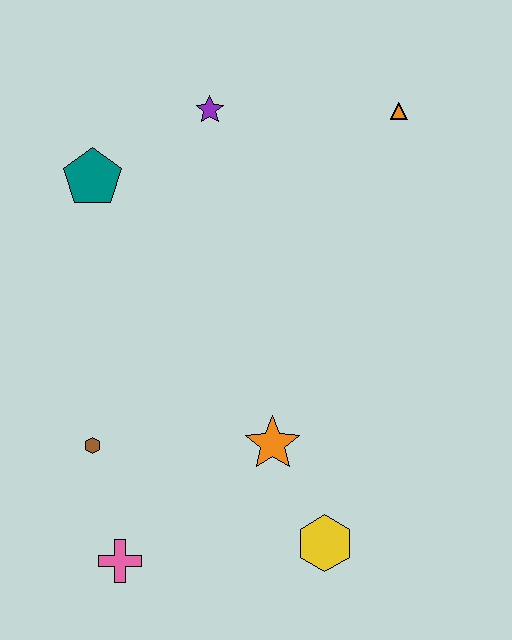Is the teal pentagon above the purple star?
No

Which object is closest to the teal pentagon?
The purple star is closest to the teal pentagon.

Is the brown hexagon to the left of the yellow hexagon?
Yes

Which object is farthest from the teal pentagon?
The yellow hexagon is farthest from the teal pentagon.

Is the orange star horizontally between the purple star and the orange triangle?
Yes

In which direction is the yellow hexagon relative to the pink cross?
The yellow hexagon is to the right of the pink cross.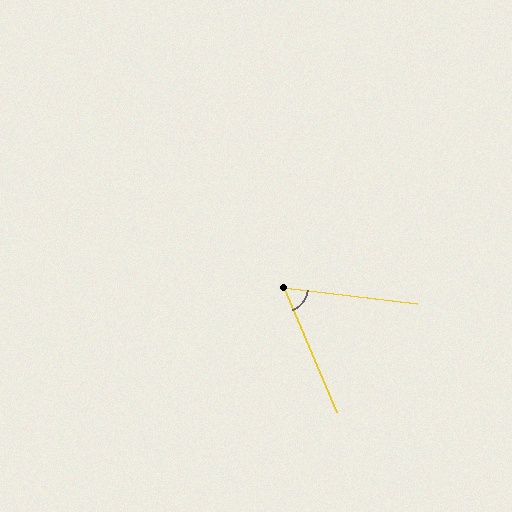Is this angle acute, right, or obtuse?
It is acute.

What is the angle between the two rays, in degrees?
Approximately 60 degrees.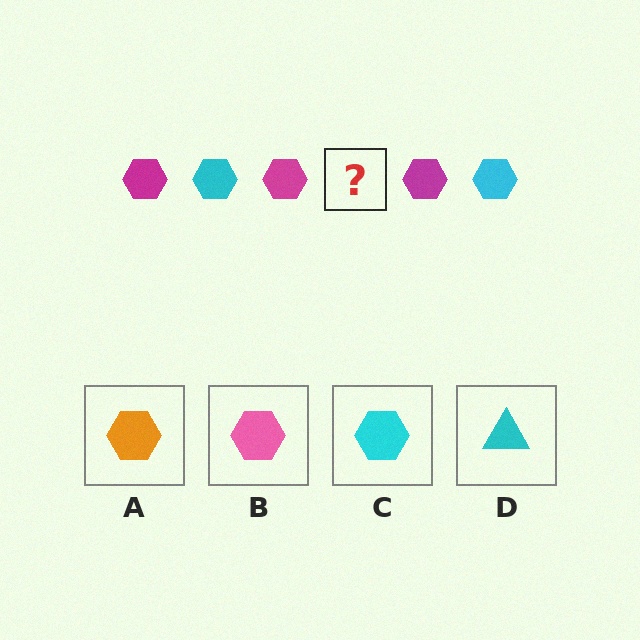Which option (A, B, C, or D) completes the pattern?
C.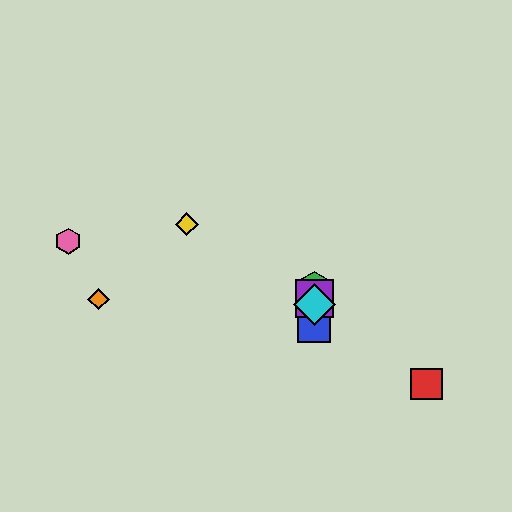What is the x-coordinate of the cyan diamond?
The cyan diamond is at x≈314.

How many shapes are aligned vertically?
4 shapes (the blue square, the green hexagon, the purple square, the cyan diamond) are aligned vertically.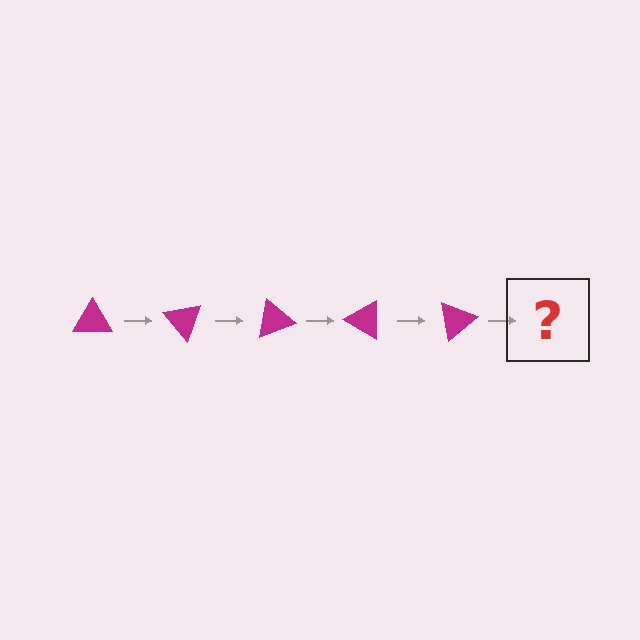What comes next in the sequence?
The next element should be a magenta triangle rotated 250 degrees.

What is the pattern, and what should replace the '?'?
The pattern is that the triangle rotates 50 degrees each step. The '?' should be a magenta triangle rotated 250 degrees.